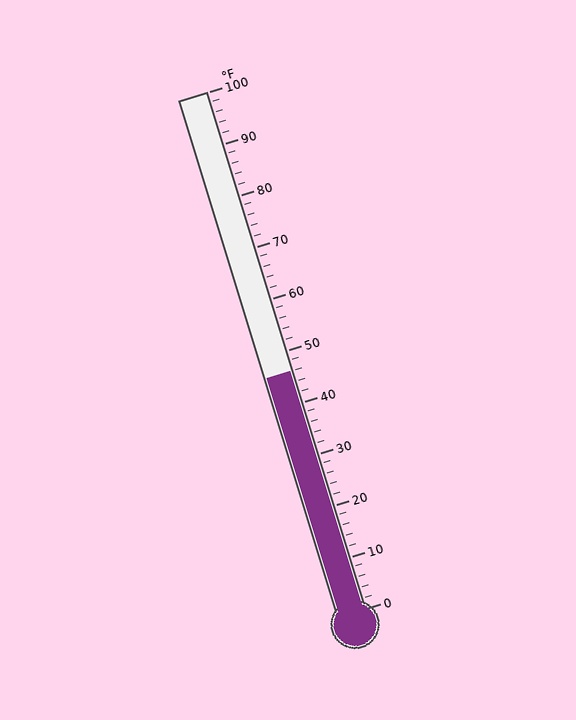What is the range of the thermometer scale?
The thermometer scale ranges from 0°F to 100°F.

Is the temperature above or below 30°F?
The temperature is above 30°F.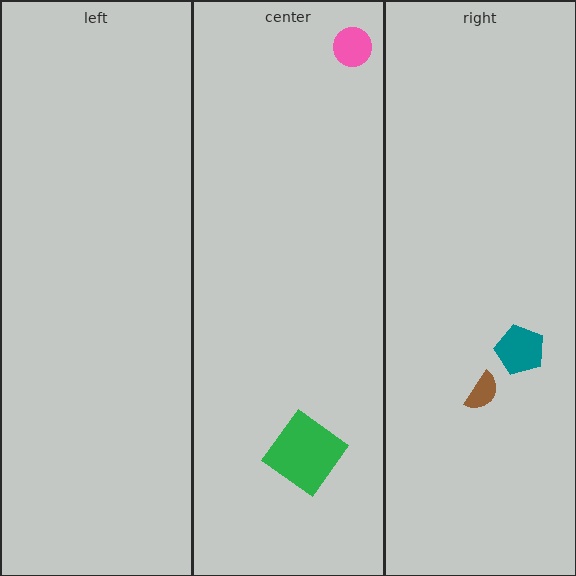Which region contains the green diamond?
The center region.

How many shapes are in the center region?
2.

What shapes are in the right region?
The teal pentagon, the brown semicircle.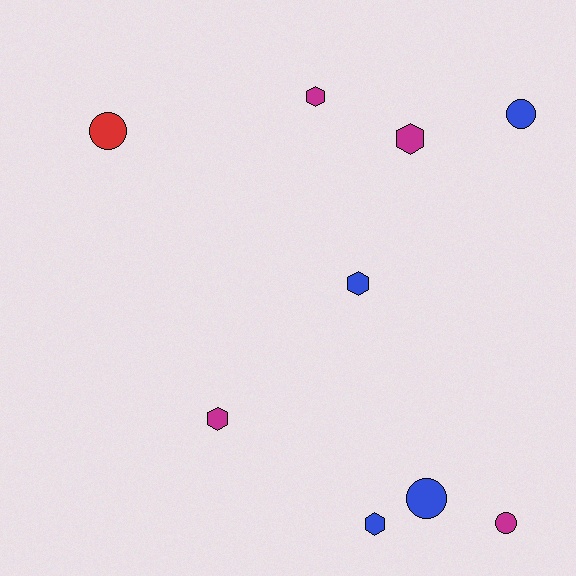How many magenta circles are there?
There is 1 magenta circle.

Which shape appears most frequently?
Hexagon, with 5 objects.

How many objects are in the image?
There are 9 objects.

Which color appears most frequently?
Blue, with 4 objects.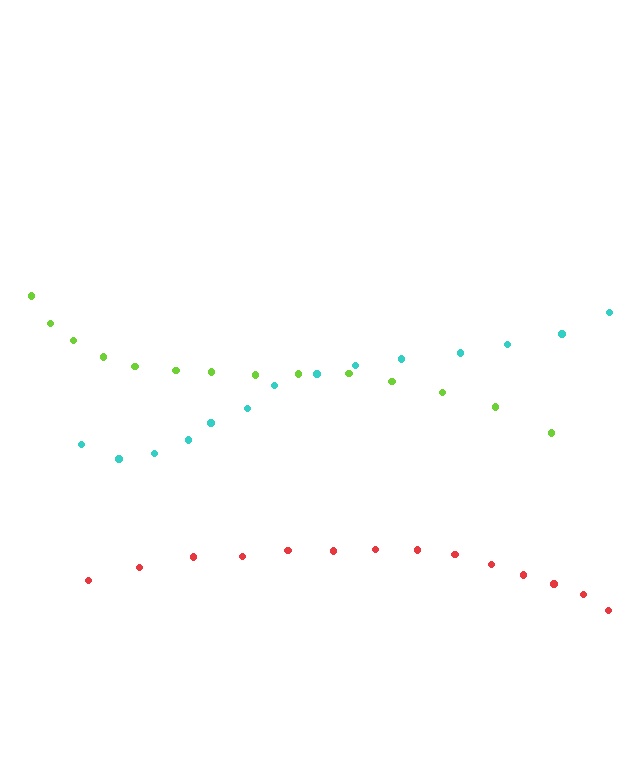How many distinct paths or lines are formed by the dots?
There are 3 distinct paths.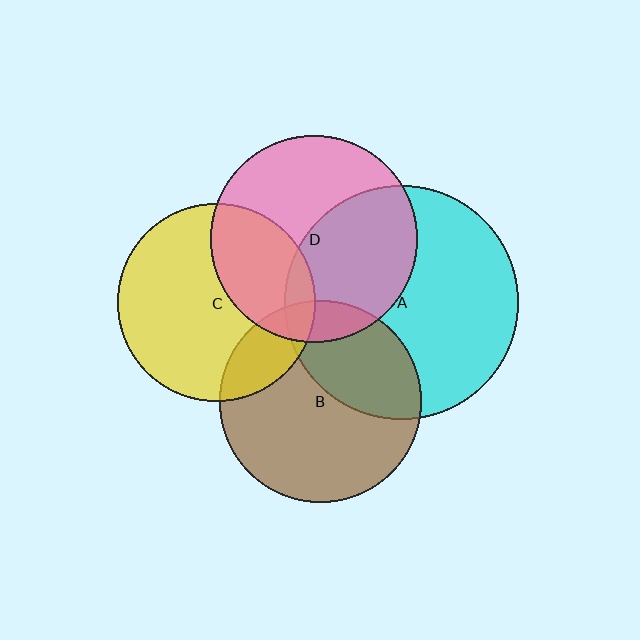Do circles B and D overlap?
Yes.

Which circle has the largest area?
Circle A (cyan).